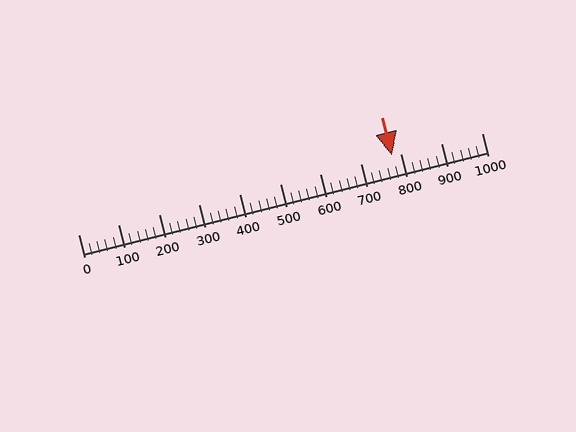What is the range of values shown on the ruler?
The ruler shows values from 0 to 1000.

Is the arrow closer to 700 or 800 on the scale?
The arrow is closer to 800.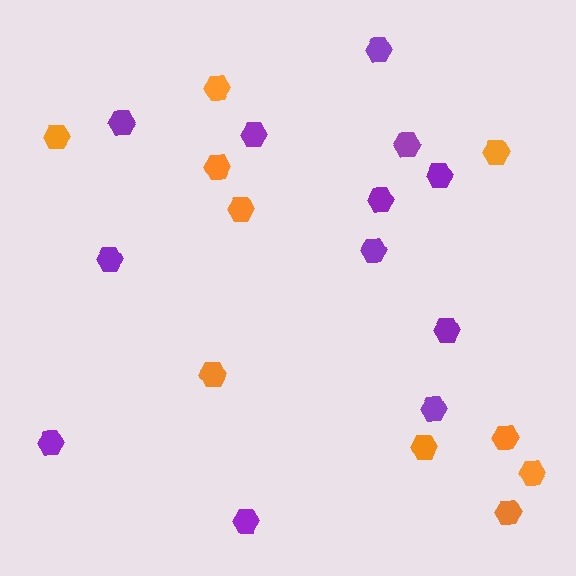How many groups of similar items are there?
There are 2 groups: one group of purple hexagons (12) and one group of orange hexagons (10).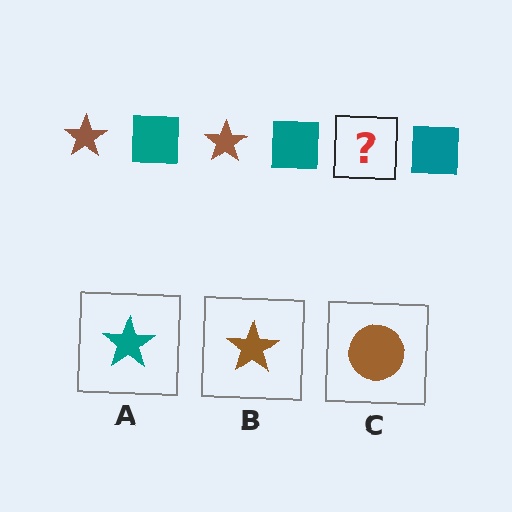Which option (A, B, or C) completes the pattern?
B.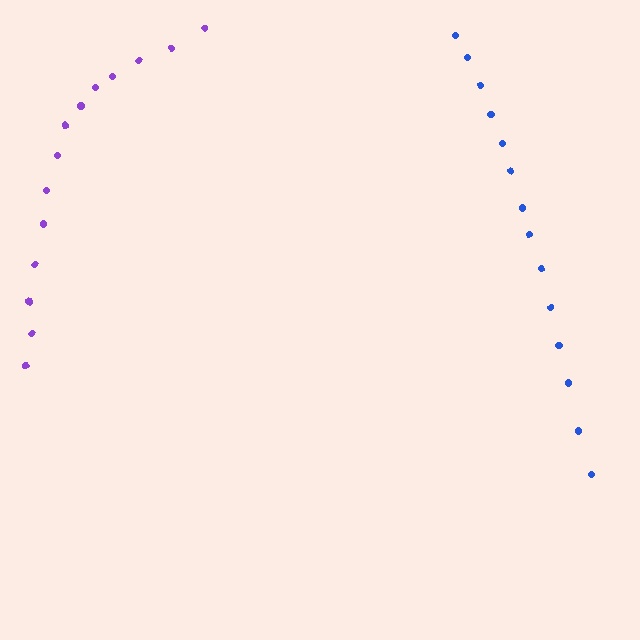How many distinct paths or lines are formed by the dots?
There are 2 distinct paths.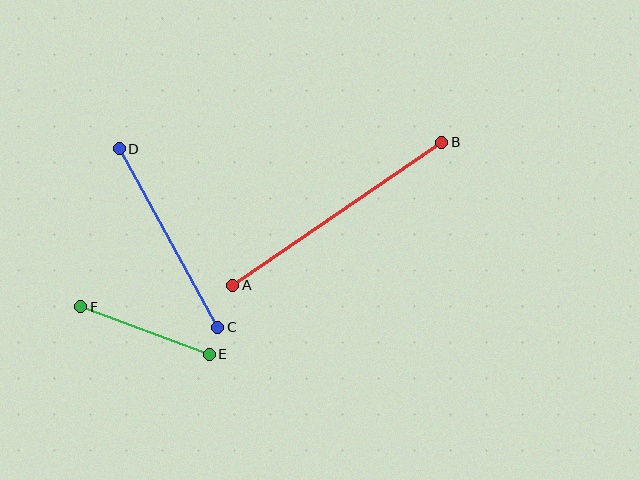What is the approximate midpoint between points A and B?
The midpoint is at approximately (337, 214) pixels.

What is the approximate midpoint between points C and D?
The midpoint is at approximately (168, 238) pixels.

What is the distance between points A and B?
The distance is approximately 253 pixels.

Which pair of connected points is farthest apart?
Points A and B are farthest apart.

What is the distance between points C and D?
The distance is approximately 204 pixels.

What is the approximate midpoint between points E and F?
The midpoint is at approximately (145, 330) pixels.